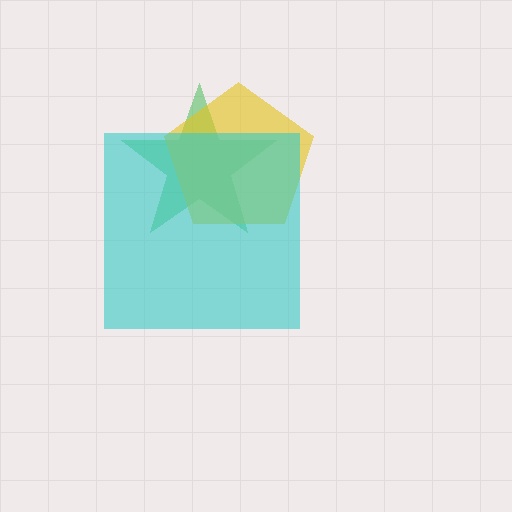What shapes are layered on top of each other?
The layered shapes are: a green star, a yellow pentagon, a cyan square.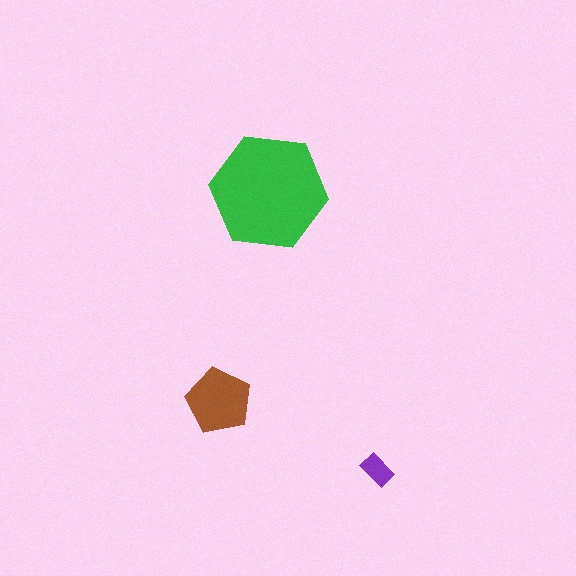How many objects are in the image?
There are 3 objects in the image.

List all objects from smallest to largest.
The purple rectangle, the brown pentagon, the green hexagon.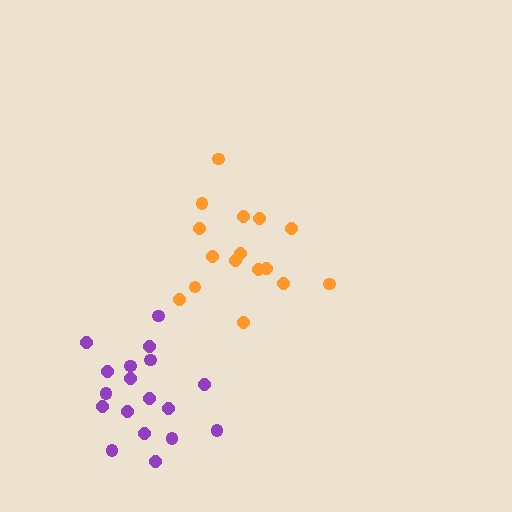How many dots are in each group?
Group 1: 16 dots, Group 2: 18 dots (34 total).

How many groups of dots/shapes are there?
There are 2 groups.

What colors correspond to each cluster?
The clusters are colored: orange, purple.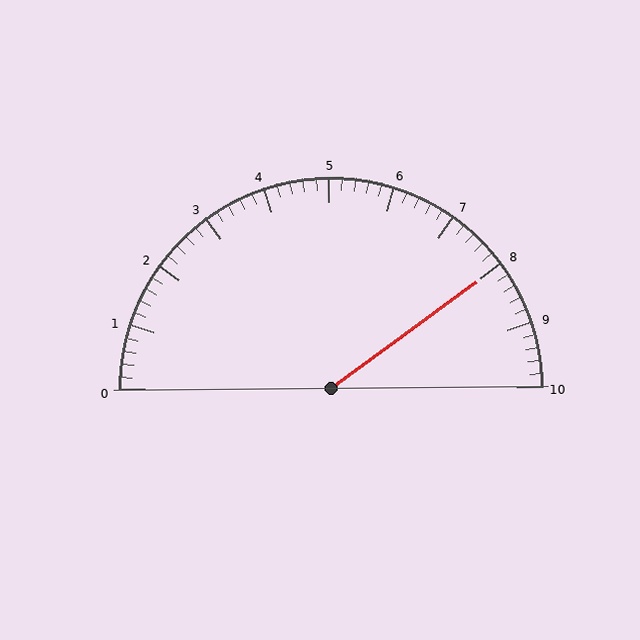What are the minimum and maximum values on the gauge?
The gauge ranges from 0 to 10.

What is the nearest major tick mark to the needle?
The nearest major tick mark is 8.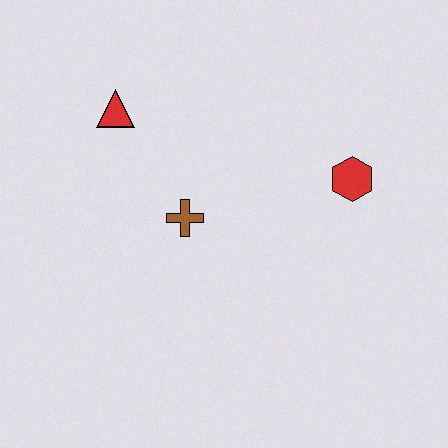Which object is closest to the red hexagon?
The brown cross is closest to the red hexagon.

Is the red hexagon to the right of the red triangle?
Yes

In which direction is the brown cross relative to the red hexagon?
The brown cross is to the left of the red hexagon.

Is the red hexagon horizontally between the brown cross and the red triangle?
No